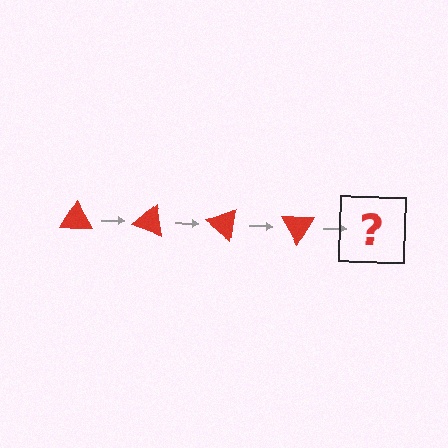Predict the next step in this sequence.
The next step is a red triangle rotated 80 degrees.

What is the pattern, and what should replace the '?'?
The pattern is that the triangle rotates 20 degrees each step. The '?' should be a red triangle rotated 80 degrees.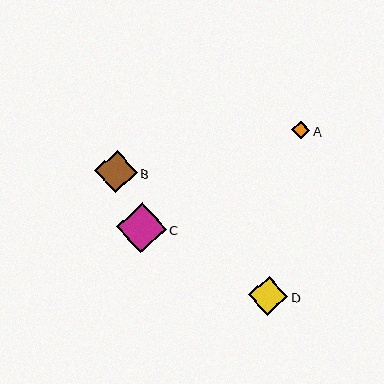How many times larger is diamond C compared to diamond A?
Diamond C is approximately 2.8 times the size of diamond A.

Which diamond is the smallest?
Diamond A is the smallest with a size of approximately 18 pixels.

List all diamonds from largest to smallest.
From largest to smallest: C, B, D, A.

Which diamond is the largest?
Diamond C is the largest with a size of approximately 50 pixels.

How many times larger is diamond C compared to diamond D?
Diamond C is approximately 1.3 times the size of diamond D.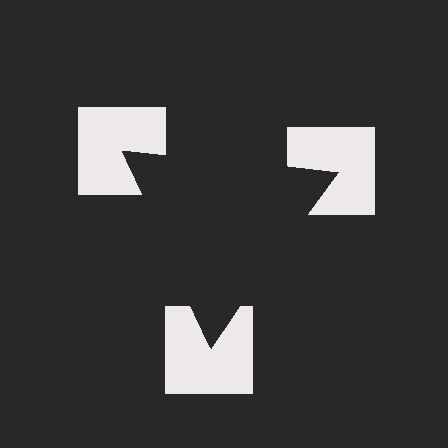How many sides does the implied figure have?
3 sides.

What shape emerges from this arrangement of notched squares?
An illusory triangle — its edges are inferred from the aligned wedge cuts in the notched squares, not physically drawn.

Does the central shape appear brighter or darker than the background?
It typically appears slightly darker than the background, even though no actual brightness change is drawn.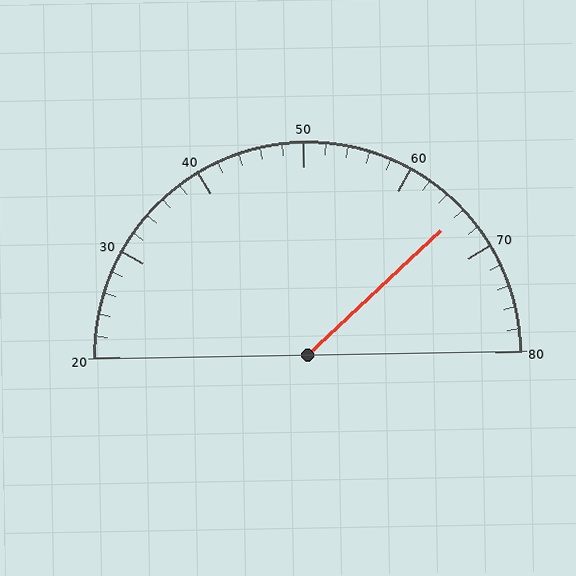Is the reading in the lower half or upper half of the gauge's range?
The reading is in the upper half of the range (20 to 80).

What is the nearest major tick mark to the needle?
The nearest major tick mark is 70.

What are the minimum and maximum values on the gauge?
The gauge ranges from 20 to 80.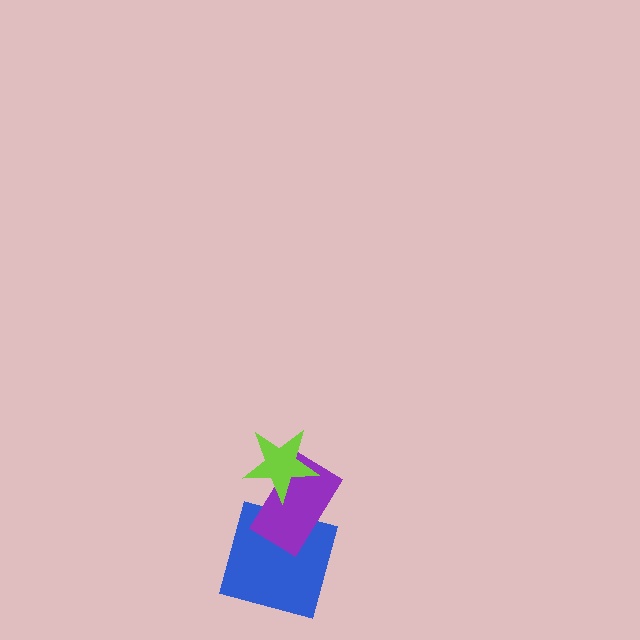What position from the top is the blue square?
The blue square is 3rd from the top.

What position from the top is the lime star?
The lime star is 1st from the top.